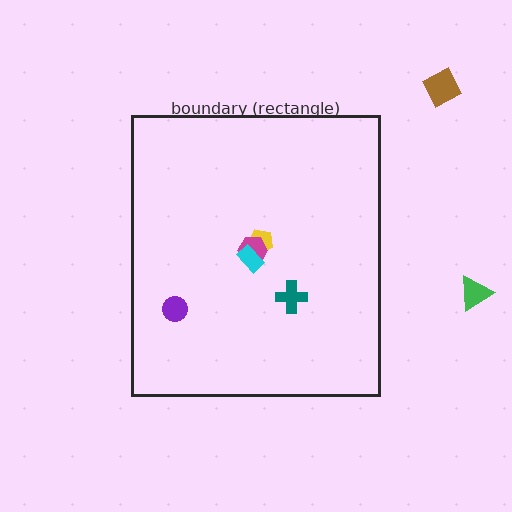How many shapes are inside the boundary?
5 inside, 2 outside.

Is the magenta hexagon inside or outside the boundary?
Inside.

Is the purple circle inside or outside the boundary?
Inside.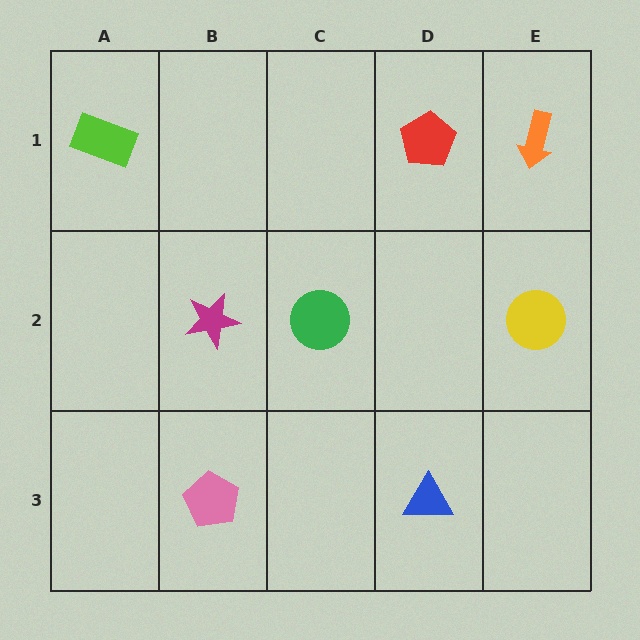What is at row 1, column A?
A lime rectangle.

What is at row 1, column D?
A red pentagon.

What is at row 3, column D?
A blue triangle.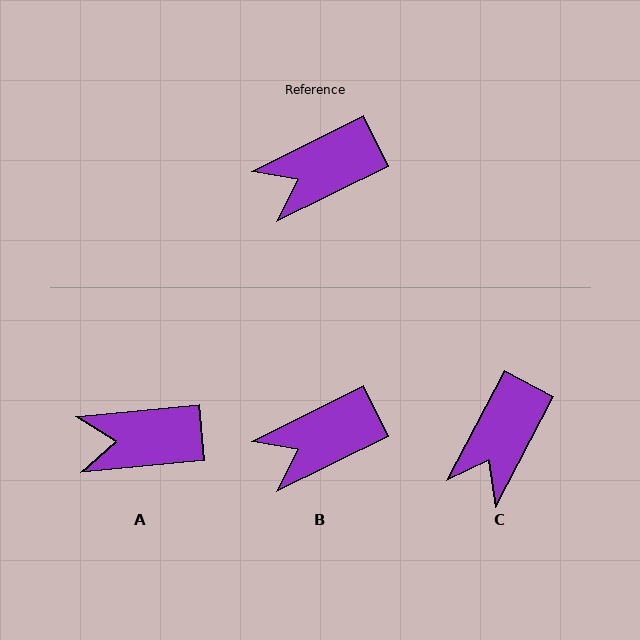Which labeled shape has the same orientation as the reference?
B.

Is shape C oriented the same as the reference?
No, it is off by about 36 degrees.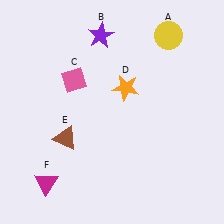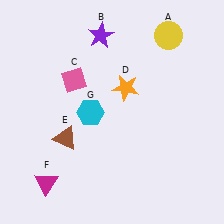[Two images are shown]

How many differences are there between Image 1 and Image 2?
There is 1 difference between the two images.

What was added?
A cyan hexagon (G) was added in Image 2.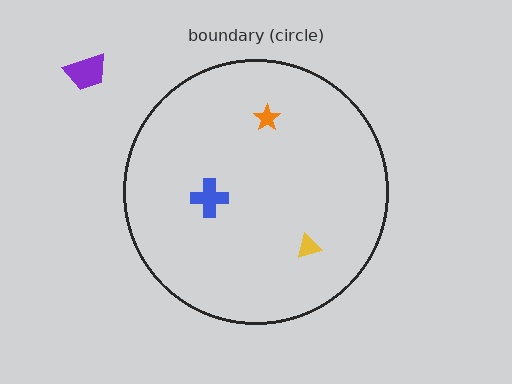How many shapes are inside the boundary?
3 inside, 1 outside.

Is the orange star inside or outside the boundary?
Inside.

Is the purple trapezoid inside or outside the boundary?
Outside.